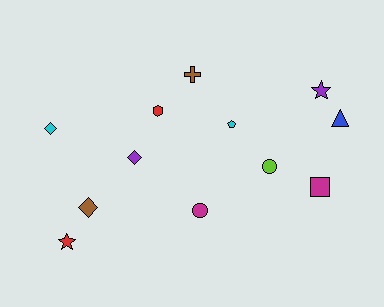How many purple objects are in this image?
There are 2 purple objects.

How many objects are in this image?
There are 12 objects.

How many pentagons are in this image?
There is 1 pentagon.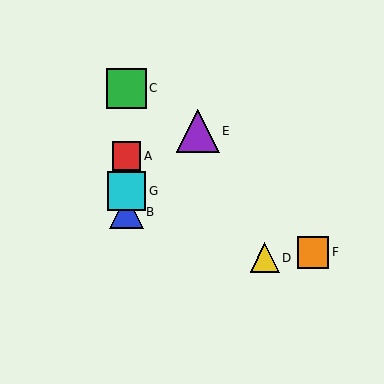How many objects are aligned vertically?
4 objects (A, B, C, G) are aligned vertically.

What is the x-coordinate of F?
Object F is at x≈313.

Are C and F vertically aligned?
No, C is at x≈127 and F is at x≈313.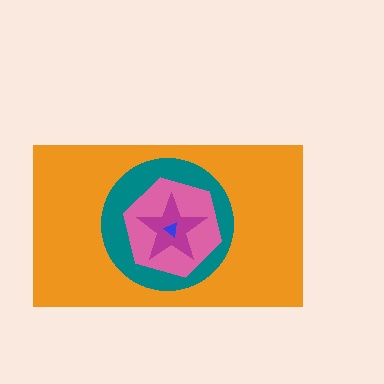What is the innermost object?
The blue triangle.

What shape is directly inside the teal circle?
The pink hexagon.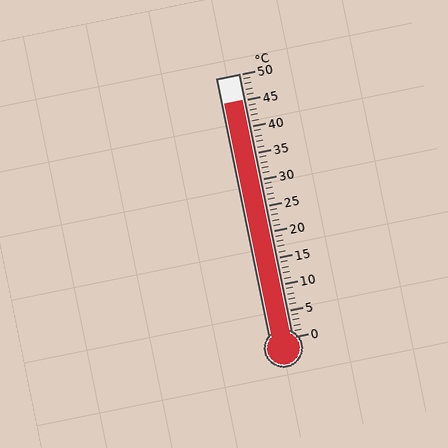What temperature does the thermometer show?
The thermometer shows approximately 45°C.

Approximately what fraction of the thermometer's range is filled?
The thermometer is filled to approximately 90% of its range.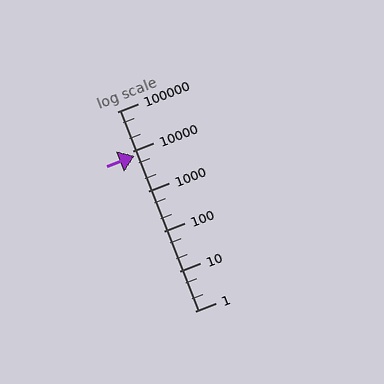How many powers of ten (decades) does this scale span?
The scale spans 5 decades, from 1 to 100000.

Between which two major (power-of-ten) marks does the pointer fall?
The pointer is between 1000 and 10000.